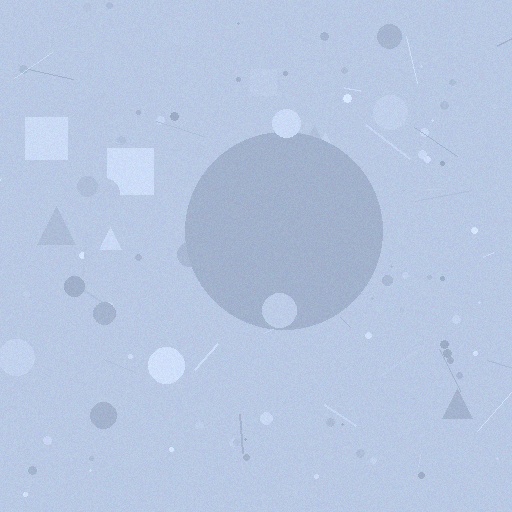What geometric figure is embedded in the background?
A circle is embedded in the background.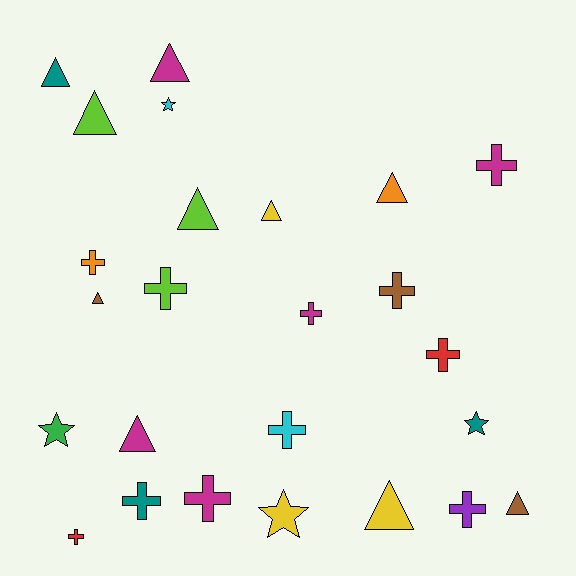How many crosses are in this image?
There are 11 crosses.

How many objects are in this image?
There are 25 objects.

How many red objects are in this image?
There are 2 red objects.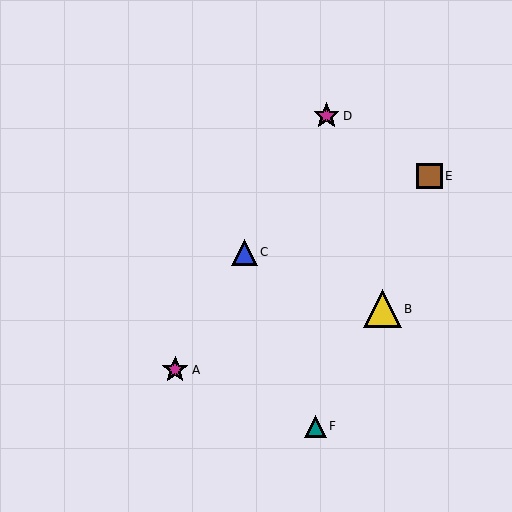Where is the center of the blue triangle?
The center of the blue triangle is at (244, 252).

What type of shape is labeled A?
Shape A is a magenta star.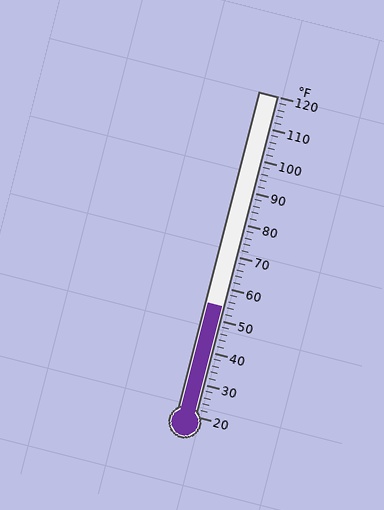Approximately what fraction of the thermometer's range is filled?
The thermometer is filled to approximately 35% of its range.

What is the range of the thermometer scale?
The thermometer scale ranges from 20°F to 120°F.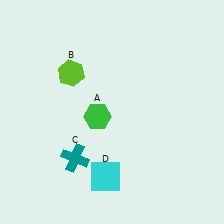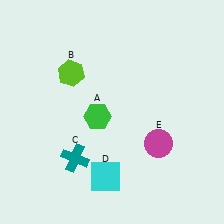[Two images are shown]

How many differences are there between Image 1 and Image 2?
There is 1 difference between the two images.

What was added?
A magenta circle (E) was added in Image 2.